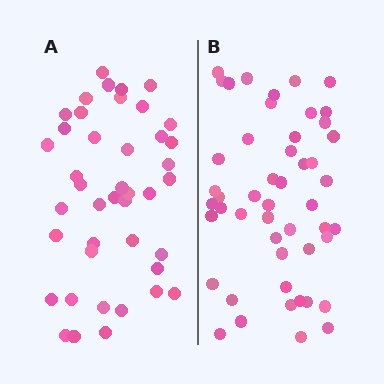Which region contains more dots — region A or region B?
Region B (the right region) has more dots.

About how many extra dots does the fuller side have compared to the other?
Region B has roughly 8 or so more dots than region A.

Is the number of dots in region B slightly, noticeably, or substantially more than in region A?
Region B has only slightly more — the two regions are fairly close. The ratio is roughly 1.2 to 1.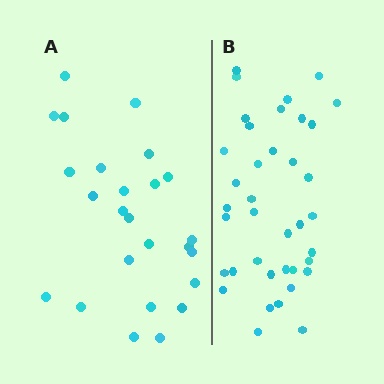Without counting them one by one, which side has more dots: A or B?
Region B (the right region) has more dots.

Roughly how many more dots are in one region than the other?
Region B has approximately 15 more dots than region A.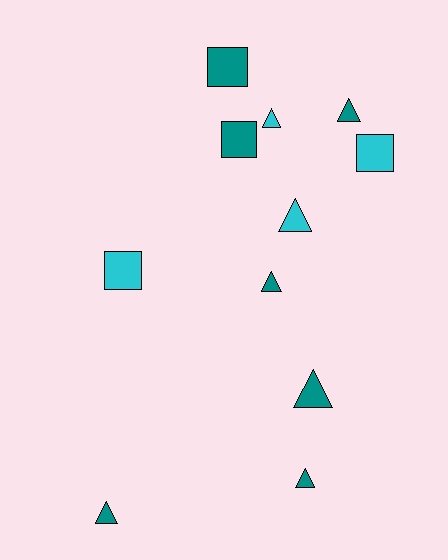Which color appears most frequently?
Teal, with 7 objects.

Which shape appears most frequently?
Triangle, with 7 objects.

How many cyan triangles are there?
There are 2 cyan triangles.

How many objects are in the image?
There are 11 objects.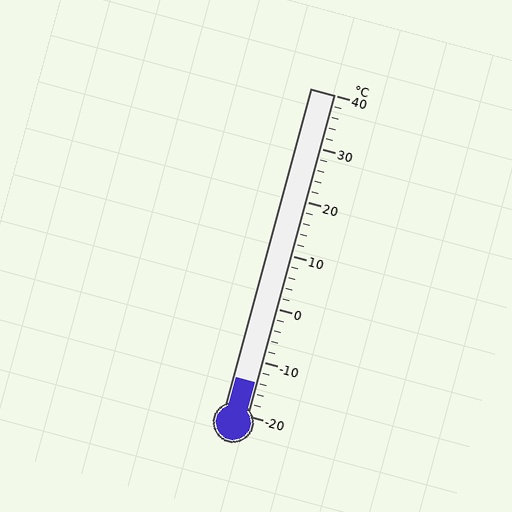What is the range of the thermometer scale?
The thermometer scale ranges from -20°C to 40°C.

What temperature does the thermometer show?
The thermometer shows approximately -14°C.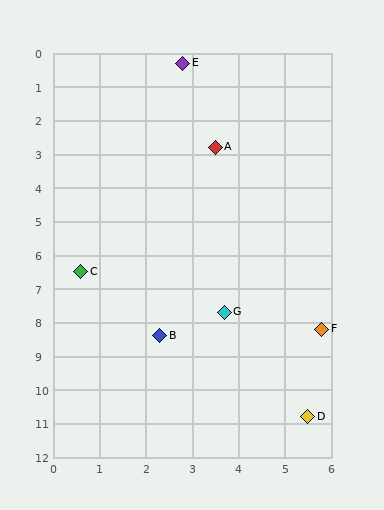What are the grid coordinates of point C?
Point C is at approximately (0.6, 6.5).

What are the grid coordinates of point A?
Point A is at approximately (3.5, 2.8).